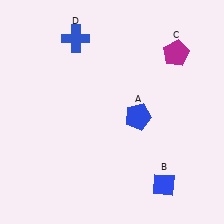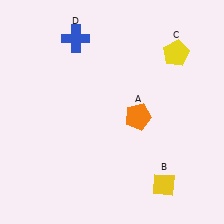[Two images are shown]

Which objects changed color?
A changed from blue to orange. B changed from blue to yellow. C changed from magenta to yellow.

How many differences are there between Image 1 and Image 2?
There are 3 differences between the two images.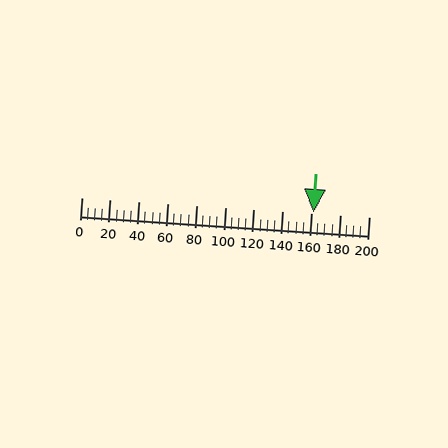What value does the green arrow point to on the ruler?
The green arrow points to approximately 162.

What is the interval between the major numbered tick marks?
The major tick marks are spaced 20 units apart.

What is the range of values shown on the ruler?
The ruler shows values from 0 to 200.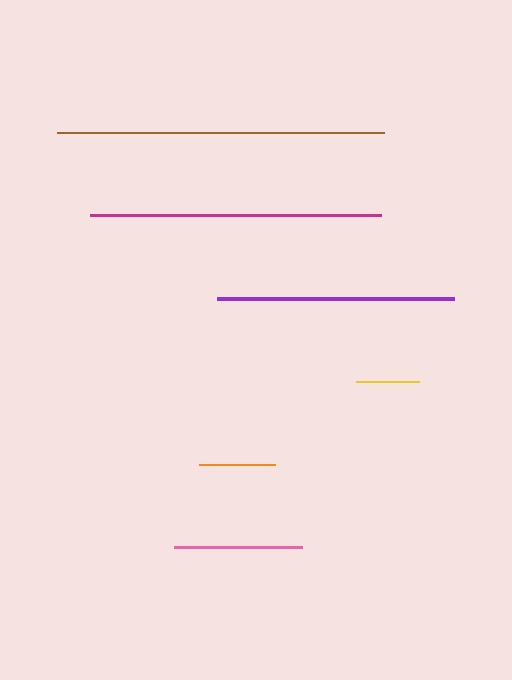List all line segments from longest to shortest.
From longest to shortest: brown, magenta, purple, pink, orange, yellow.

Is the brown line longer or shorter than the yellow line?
The brown line is longer than the yellow line.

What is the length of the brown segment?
The brown segment is approximately 328 pixels long.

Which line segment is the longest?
The brown line is the longest at approximately 328 pixels.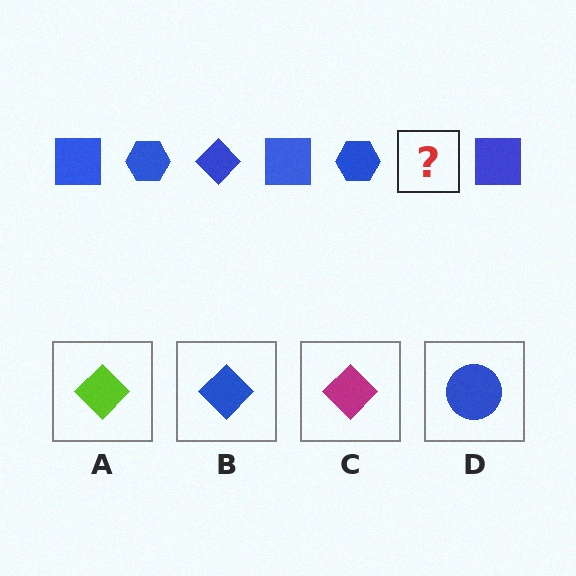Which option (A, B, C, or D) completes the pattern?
B.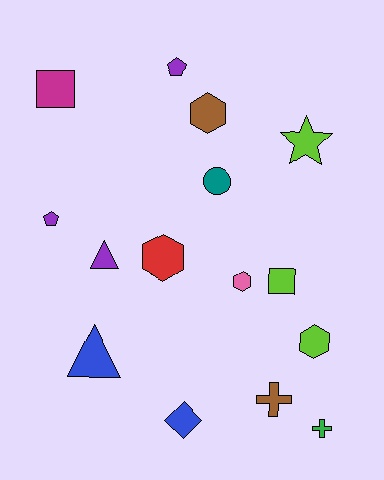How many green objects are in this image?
There is 1 green object.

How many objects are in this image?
There are 15 objects.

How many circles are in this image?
There is 1 circle.